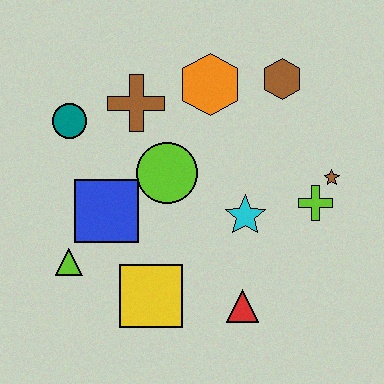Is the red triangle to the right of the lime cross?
No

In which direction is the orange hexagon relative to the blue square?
The orange hexagon is above the blue square.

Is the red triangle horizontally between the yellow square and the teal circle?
No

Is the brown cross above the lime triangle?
Yes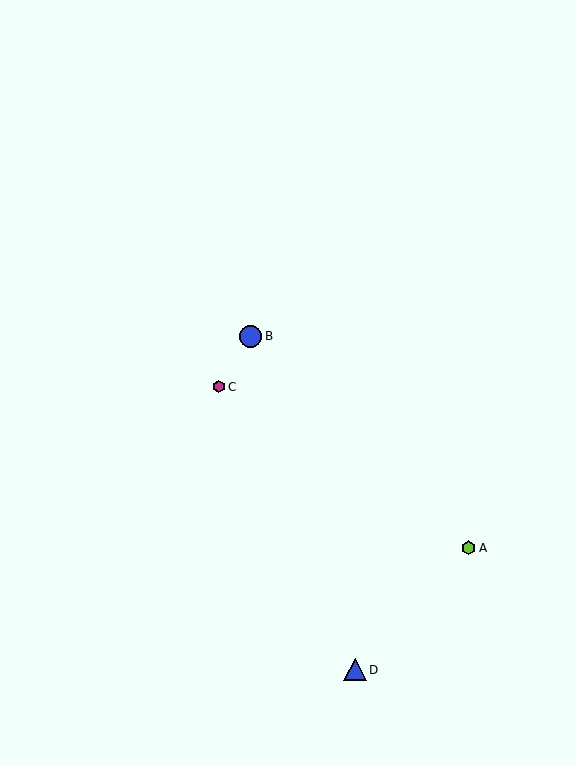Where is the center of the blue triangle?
The center of the blue triangle is at (355, 670).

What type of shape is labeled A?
Shape A is a lime hexagon.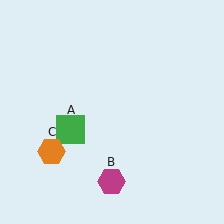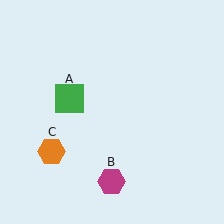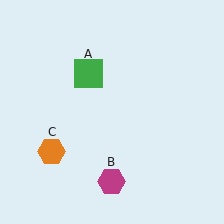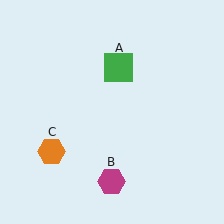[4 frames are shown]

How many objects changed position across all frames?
1 object changed position: green square (object A).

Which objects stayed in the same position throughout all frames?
Magenta hexagon (object B) and orange hexagon (object C) remained stationary.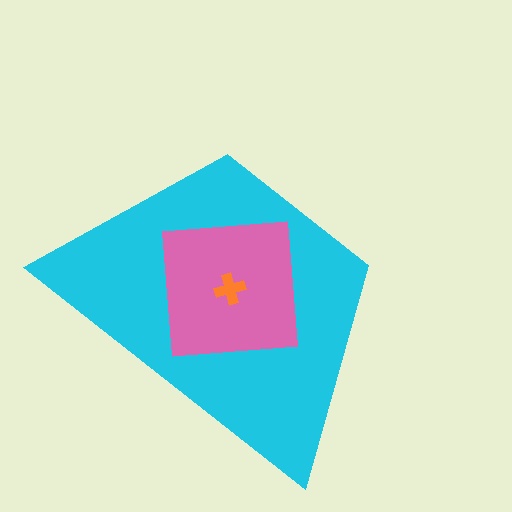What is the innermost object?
The orange cross.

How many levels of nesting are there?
3.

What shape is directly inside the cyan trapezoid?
The pink square.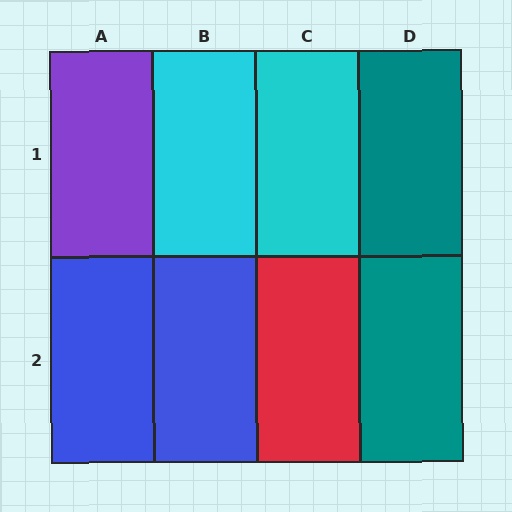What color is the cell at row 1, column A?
Purple.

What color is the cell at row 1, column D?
Teal.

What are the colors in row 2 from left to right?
Blue, blue, red, teal.